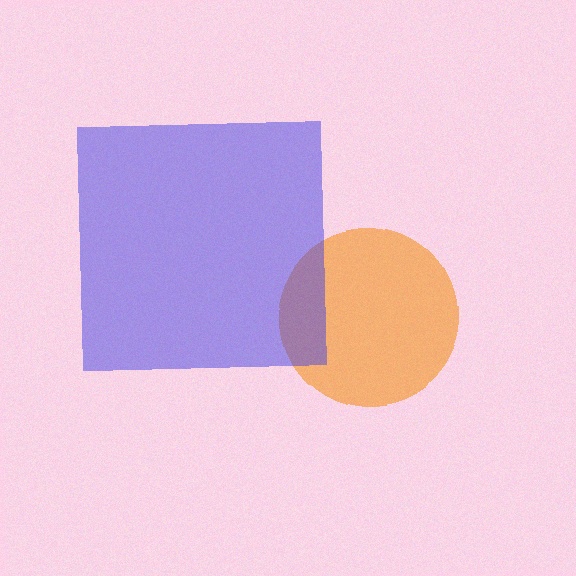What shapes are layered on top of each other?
The layered shapes are: an orange circle, a blue square.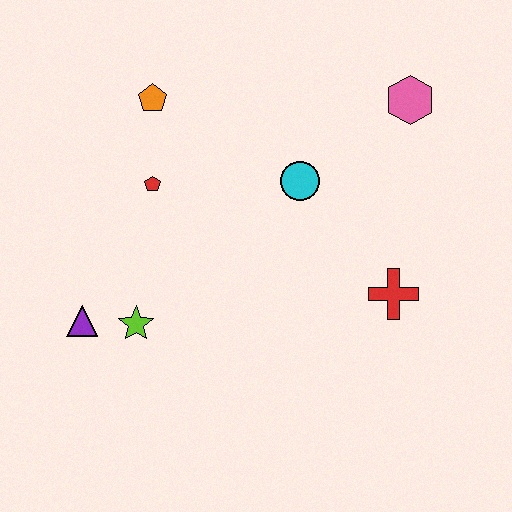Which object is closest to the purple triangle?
The lime star is closest to the purple triangle.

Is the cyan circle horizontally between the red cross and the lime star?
Yes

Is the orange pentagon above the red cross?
Yes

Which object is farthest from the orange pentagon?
The red cross is farthest from the orange pentagon.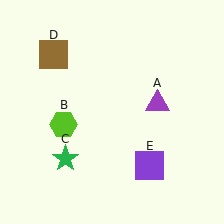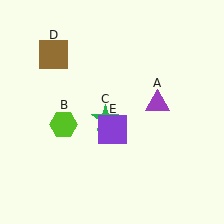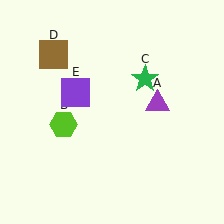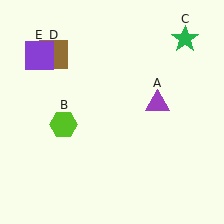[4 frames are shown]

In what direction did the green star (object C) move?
The green star (object C) moved up and to the right.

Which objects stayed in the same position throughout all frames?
Purple triangle (object A) and lime hexagon (object B) and brown square (object D) remained stationary.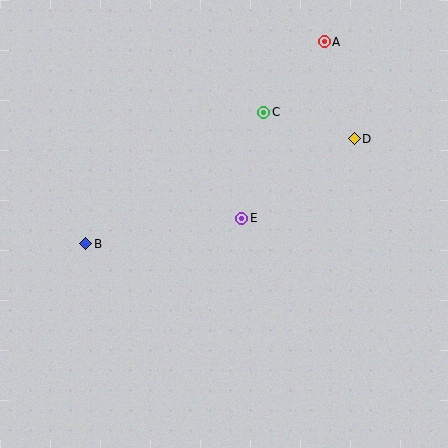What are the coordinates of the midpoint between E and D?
The midpoint between E and D is at (298, 179).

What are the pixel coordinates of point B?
Point B is at (86, 244).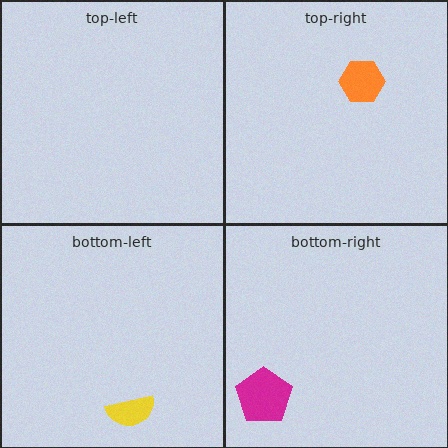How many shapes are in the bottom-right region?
1.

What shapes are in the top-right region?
The orange hexagon.